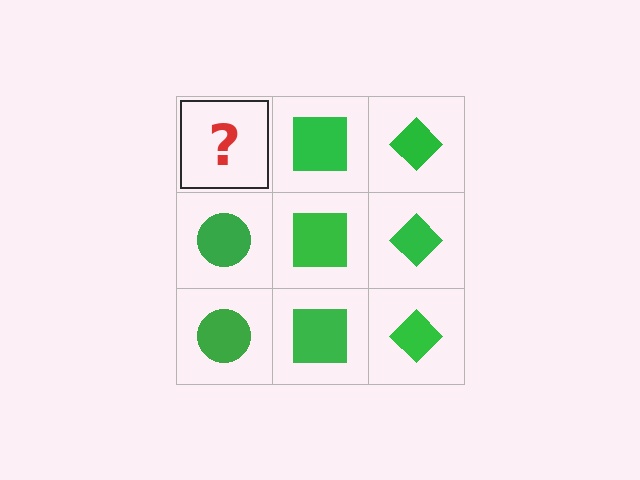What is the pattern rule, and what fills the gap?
The rule is that each column has a consistent shape. The gap should be filled with a green circle.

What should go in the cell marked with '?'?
The missing cell should contain a green circle.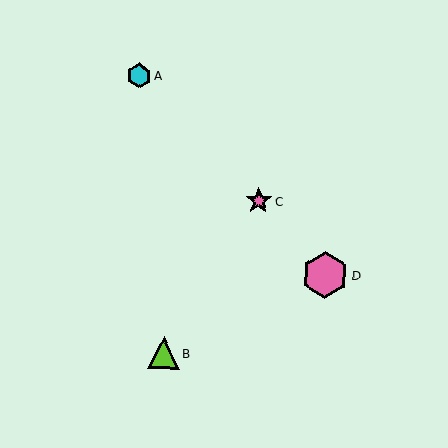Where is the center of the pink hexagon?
The center of the pink hexagon is at (325, 275).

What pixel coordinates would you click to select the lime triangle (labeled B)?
Click at (164, 353) to select the lime triangle B.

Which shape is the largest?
The pink hexagon (labeled D) is the largest.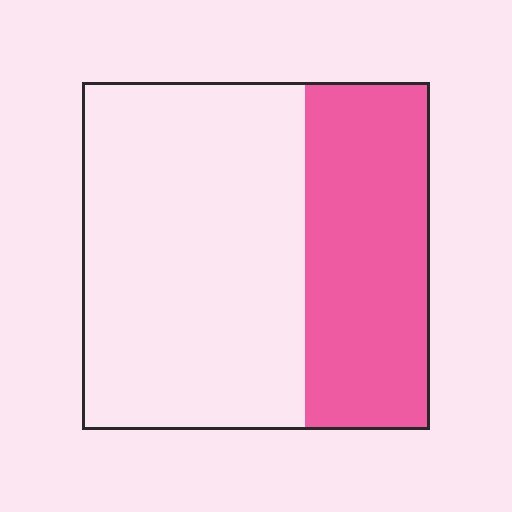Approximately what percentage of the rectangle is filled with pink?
Approximately 35%.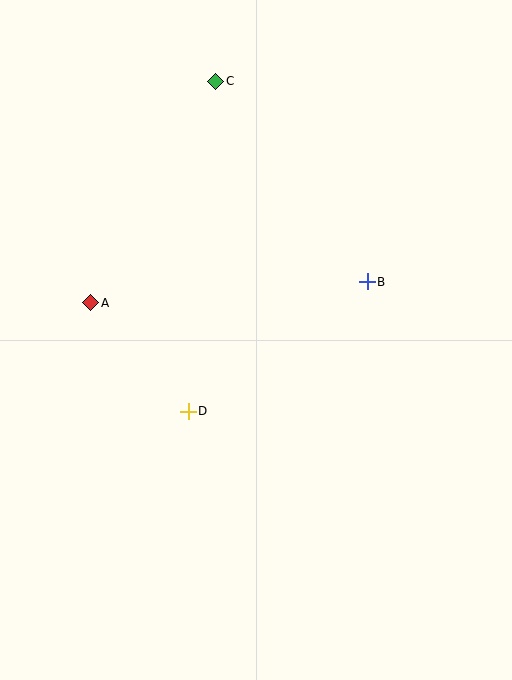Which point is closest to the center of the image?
Point D at (188, 411) is closest to the center.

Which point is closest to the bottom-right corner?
Point D is closest to the bottom-right corner.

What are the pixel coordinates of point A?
Point A is at (91, 303).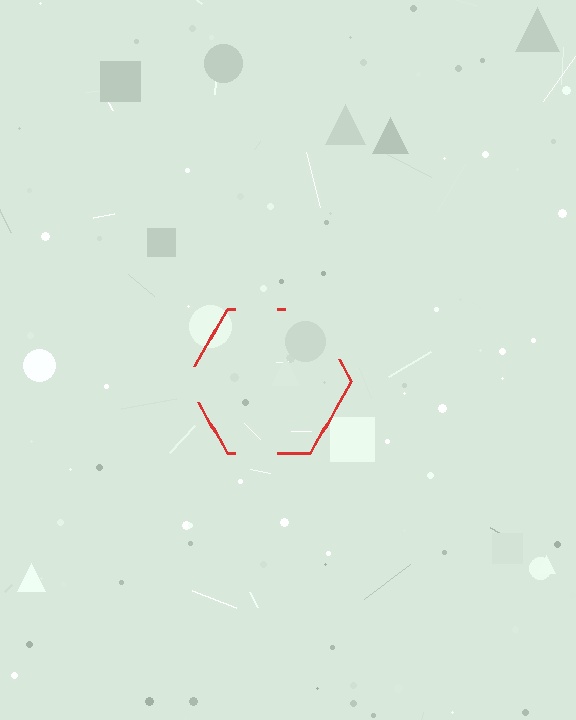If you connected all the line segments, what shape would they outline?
They would outline a hexagon.